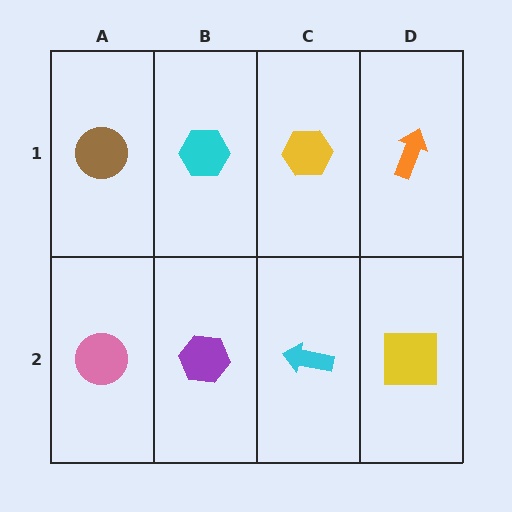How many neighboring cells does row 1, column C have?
3.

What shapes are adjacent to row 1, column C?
A cyan arrow (row 2, column C), a cyan hexagon (row 1, column B), an orange arrow (row 1, column D).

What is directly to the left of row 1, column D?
A yellow hexagon.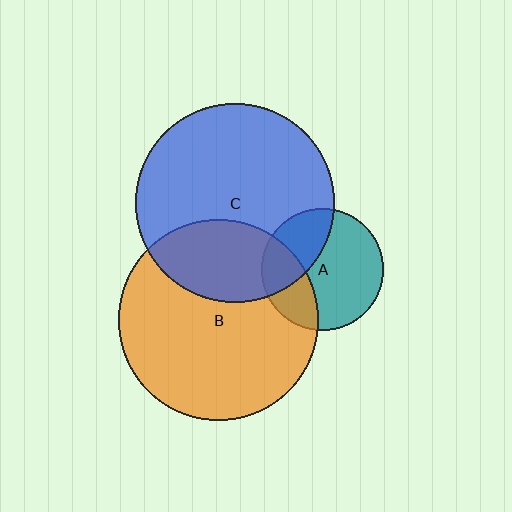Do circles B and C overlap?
Yes.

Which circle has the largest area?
Circle B (orange).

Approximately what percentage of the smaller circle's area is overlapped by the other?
Approximately 30%.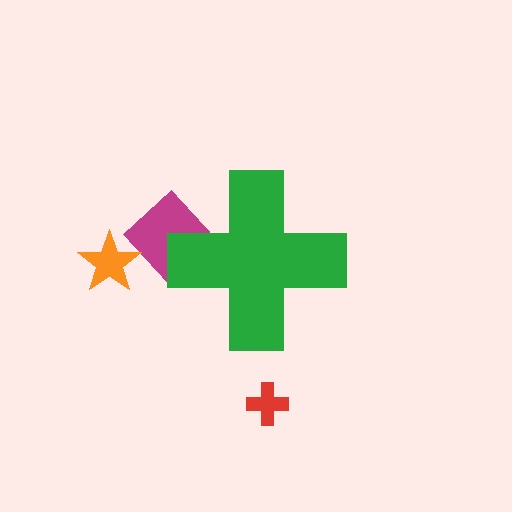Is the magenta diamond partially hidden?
Yes, the magenta diamond is partially hidden behind the green cross.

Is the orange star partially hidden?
No, the orange star is fully visible.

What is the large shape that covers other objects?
A green cross.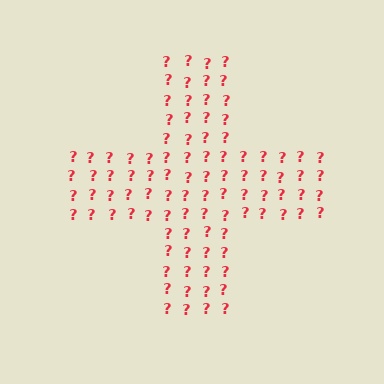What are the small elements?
The small elements are question marks.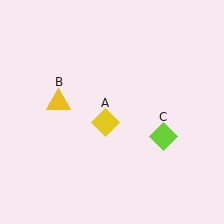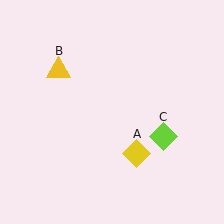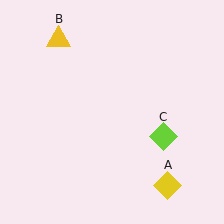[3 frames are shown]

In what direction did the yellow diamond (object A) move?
The yellow diamond (object A) moved down and to the right.